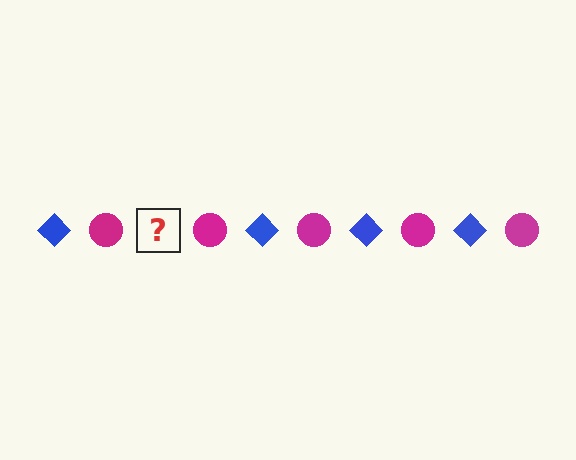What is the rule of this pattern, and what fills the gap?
The rule is that the pattern alternates between blue diamond and magenta circle. The gap should be filled with a blue diamond.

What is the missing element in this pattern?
The missing element is a blue diamond.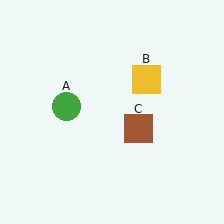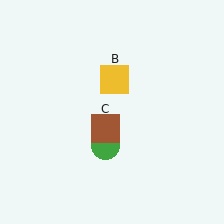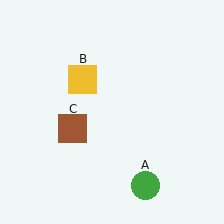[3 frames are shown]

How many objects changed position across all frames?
3 objects changed position: green circle (object A), yellow square (object B), brown square (object C).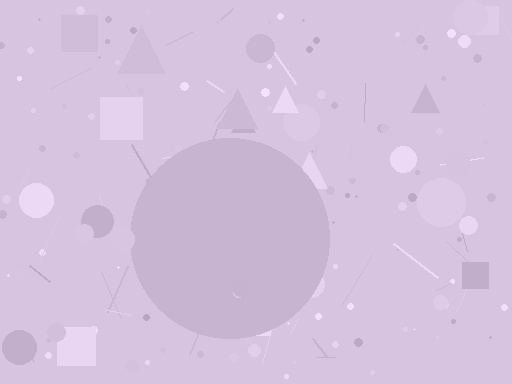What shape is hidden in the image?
A circle is hidden in the image.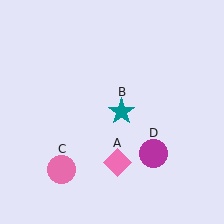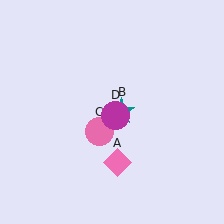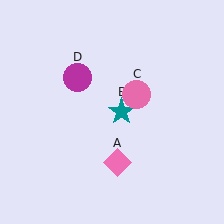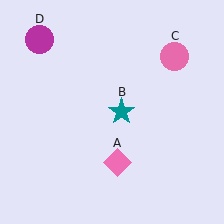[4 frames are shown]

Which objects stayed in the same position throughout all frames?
Pink diamond (object A) and teal star (object B) remained stationary.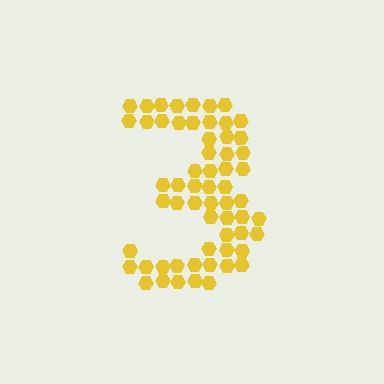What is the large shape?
The large shape is the digit 3.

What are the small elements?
The small elements are hexagons.